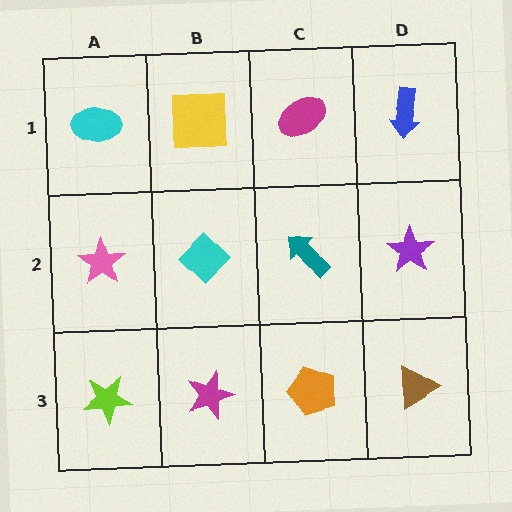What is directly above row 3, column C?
A teal arrow.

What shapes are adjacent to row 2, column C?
A magenta ellipse (row 1, column C), an orange pentagon (row 3, column C), a cyan diamond (row 2, column B), a purple star (row 2, column D).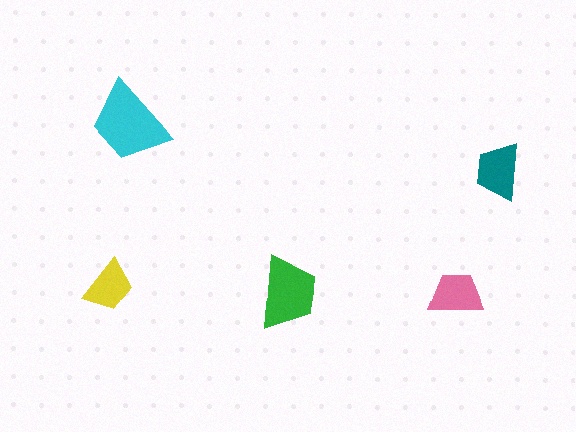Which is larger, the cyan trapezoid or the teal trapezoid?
The cyan one.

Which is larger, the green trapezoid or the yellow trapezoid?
The green one.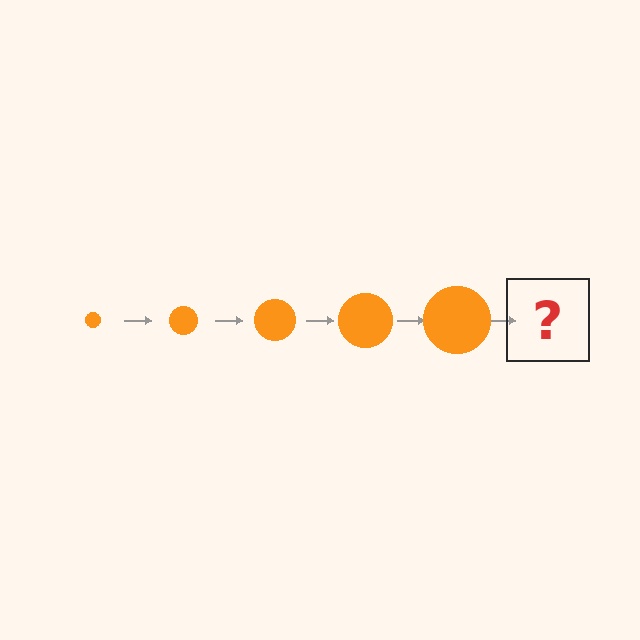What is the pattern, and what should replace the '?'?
The pattern is that the circle gets progressively larger each step. The '?' should be an orange circle, larger than the previous one.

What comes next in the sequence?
The next element should be an orange circle, larger than the previous one.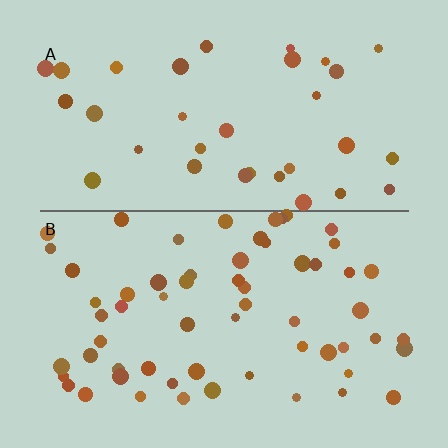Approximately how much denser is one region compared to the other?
Approximately 1.8× — region B over region A.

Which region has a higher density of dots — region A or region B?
B (the bottom).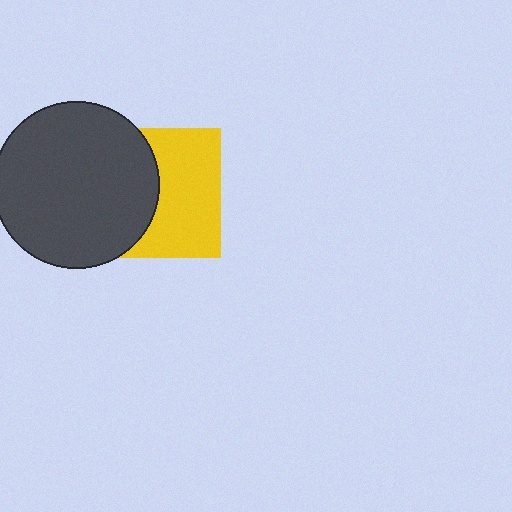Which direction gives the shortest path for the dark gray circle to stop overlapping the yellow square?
Moving left gives the shortest separation.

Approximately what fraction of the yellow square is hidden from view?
Roughly 45% of the yellow square is hidden behind the dark gray circle.